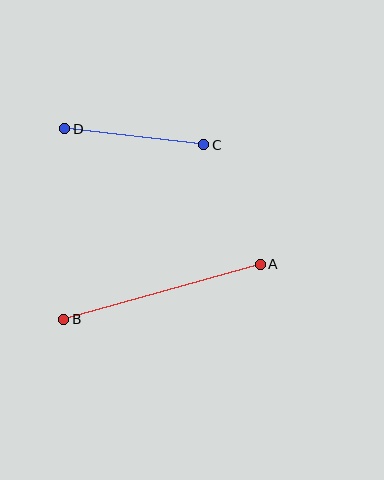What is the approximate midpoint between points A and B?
The midpoint is at approximately (162, 292) pixels.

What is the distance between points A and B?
The distance is approximately 204 pixels.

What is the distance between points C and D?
The distance is approximately 140 pixels.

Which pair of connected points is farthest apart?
Points A and B are farthest apart.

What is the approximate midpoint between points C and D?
The midpoint is at approximately (134, 137) pixels.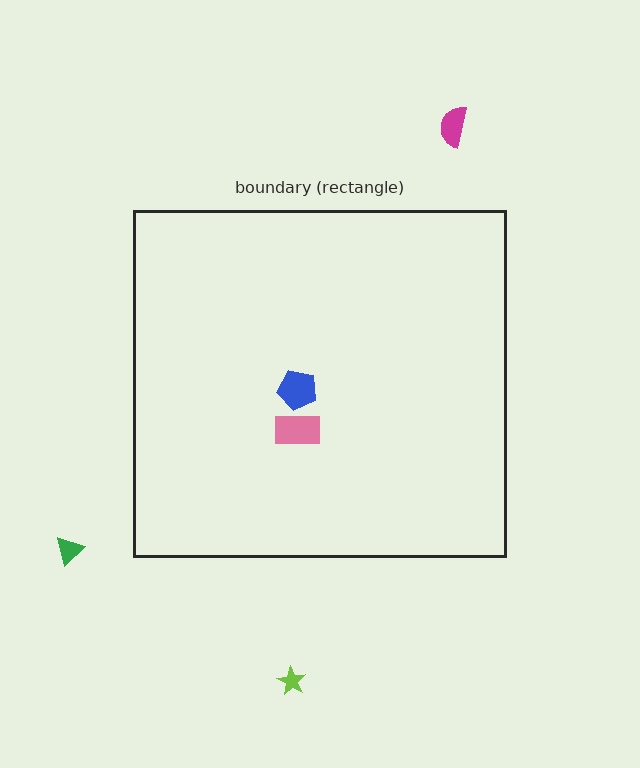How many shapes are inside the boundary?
2 inside, 3 outside.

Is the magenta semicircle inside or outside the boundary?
Outside.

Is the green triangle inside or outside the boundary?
Outside.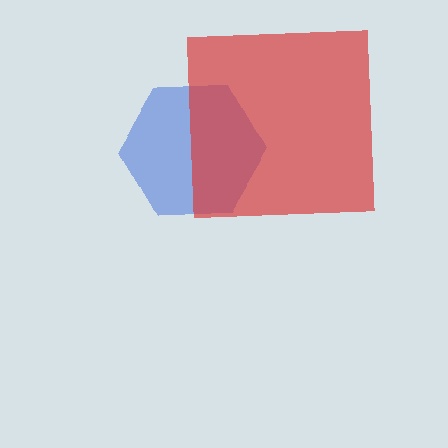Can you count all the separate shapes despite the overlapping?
Yes, there are 2 separate shapes.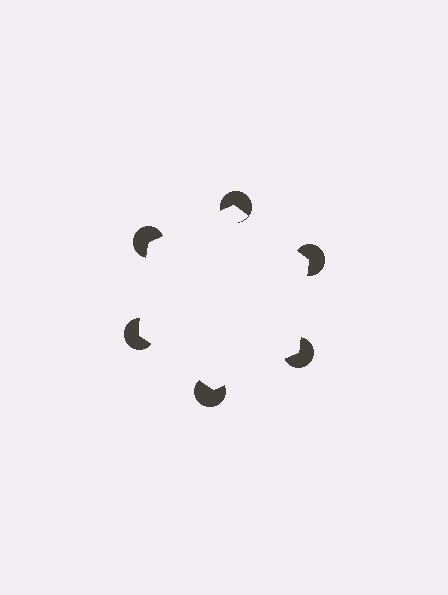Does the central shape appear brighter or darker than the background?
It typically appears slightly brighter than the background, even though no actual brightness change is drawn.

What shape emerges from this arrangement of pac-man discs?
An illusory hexagon — its edges are inferred from the aligned wedge cuts in the pac-man discs, not physically drawn.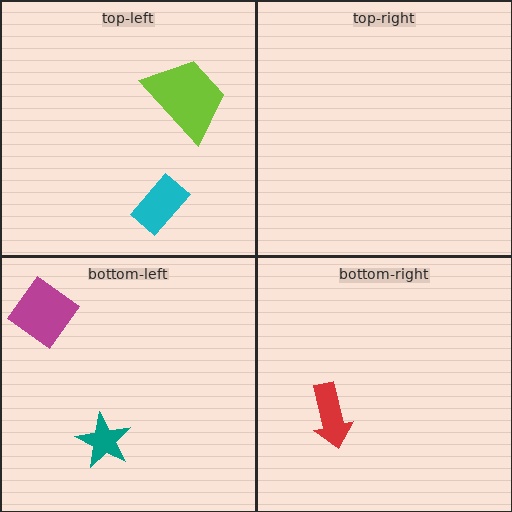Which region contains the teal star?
The bottom-left region.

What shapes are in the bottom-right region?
The red arrow.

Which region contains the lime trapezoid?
The top-left region.